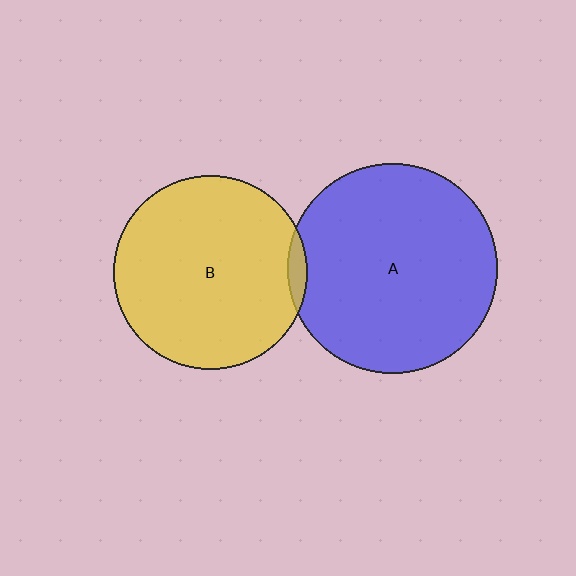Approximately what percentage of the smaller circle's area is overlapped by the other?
Approximately 5%.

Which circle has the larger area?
Circle A (blue).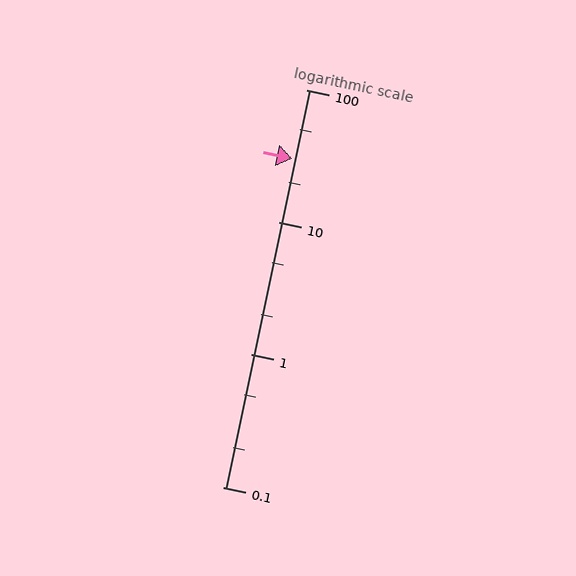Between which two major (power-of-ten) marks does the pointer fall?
The pointer is between 10 and 100.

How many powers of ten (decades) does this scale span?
The scale spans 3 decades, from 0.1 to 100.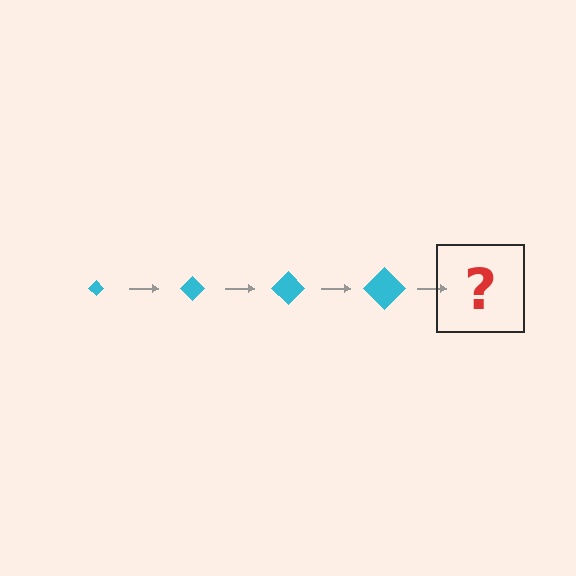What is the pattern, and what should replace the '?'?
The pattern is that the diamond gets progressively larger each step. The '?' should be a cyan diamond, larger than the previous one.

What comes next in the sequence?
The next element should be a cyan diamond, larger than the previous one.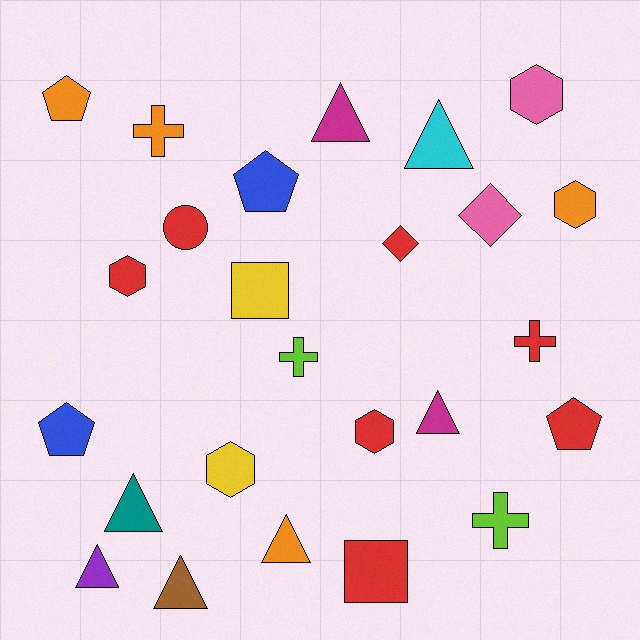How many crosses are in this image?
There are 4 crosses.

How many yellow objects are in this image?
There are 2 yellow objects.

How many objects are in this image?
There are 25 objects.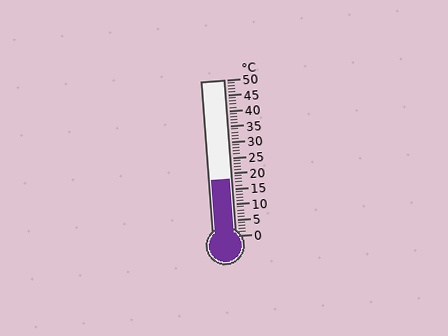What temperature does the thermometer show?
The thermometer shows approximately 18°C.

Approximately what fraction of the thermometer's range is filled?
The thermometer is filled to approximately 35% of its range.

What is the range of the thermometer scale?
The thermometer scale ranges from 0°C to 50°C.